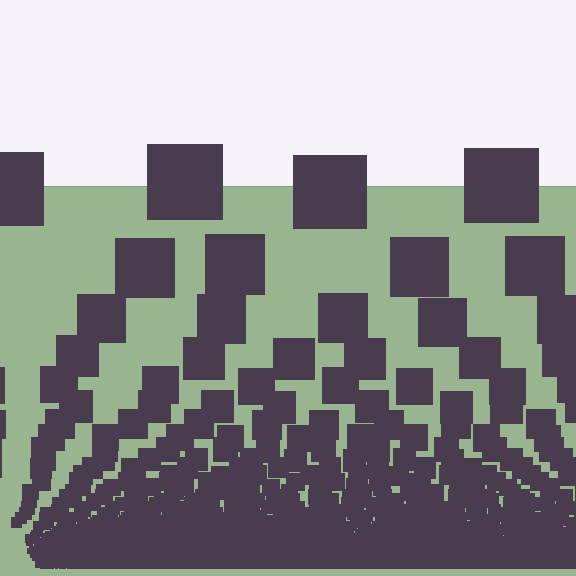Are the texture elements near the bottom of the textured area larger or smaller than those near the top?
Smaller. The gradient is inverted — elements near the bottom are smaller and denser.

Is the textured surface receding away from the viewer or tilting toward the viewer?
The surface appears to tilt toward the viewer. Texture elements get larger and sparser toward the top.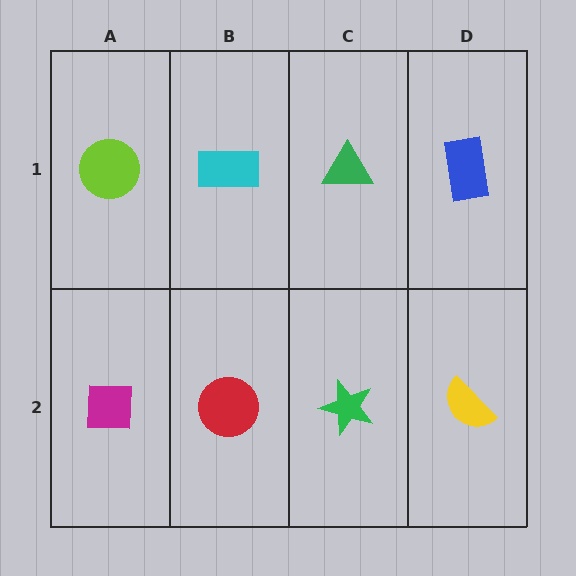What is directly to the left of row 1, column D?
A green triangle.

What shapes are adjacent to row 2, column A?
A lime circle (row 1, column A), a red circle (row 2, column B).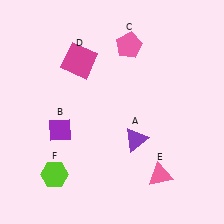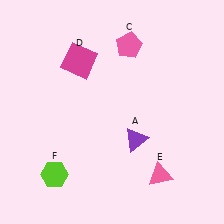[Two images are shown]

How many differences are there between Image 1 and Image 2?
There is 1 difference between the two images.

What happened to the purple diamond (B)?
The purple diamond (B) was removed in Image 2. It was in the bottom-left area of Image 1.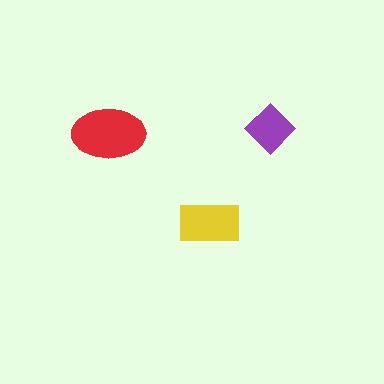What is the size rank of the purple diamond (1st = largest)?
3rd.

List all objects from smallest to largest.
The purple diamond, the yellow rectangle, the red ellipse.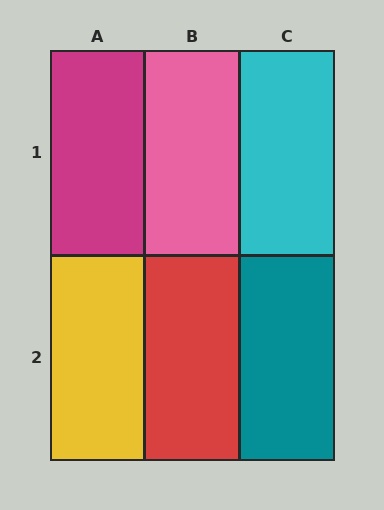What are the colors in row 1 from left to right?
Magenta, pink, cyan.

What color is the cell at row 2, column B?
Red.